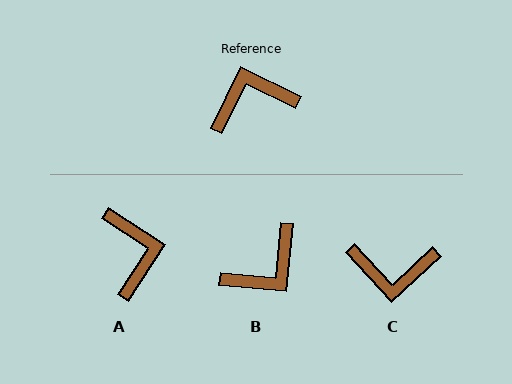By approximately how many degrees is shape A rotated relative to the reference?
Approximately 97 degrees clockwise.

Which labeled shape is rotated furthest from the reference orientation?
B, about 159 degrees away.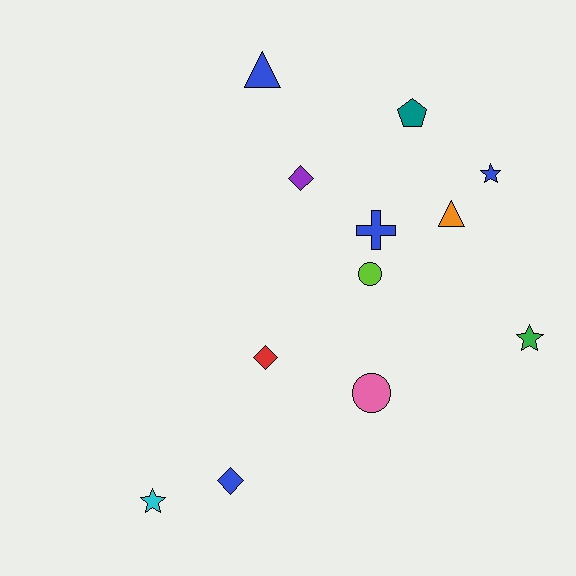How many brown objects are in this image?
There are no brown objects.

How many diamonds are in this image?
There are 3 diamonds.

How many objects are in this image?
There are 12 objects.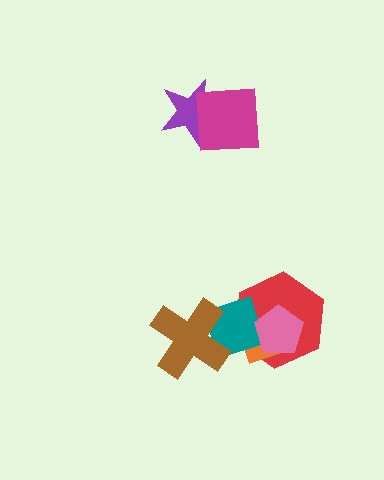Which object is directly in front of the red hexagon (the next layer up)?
The orange diamond is directly in front of the red hexagon.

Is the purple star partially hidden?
Yes, it is partially covered by another shape.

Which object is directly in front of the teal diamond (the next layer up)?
The pink pentagon is directly in front of the teal diamond.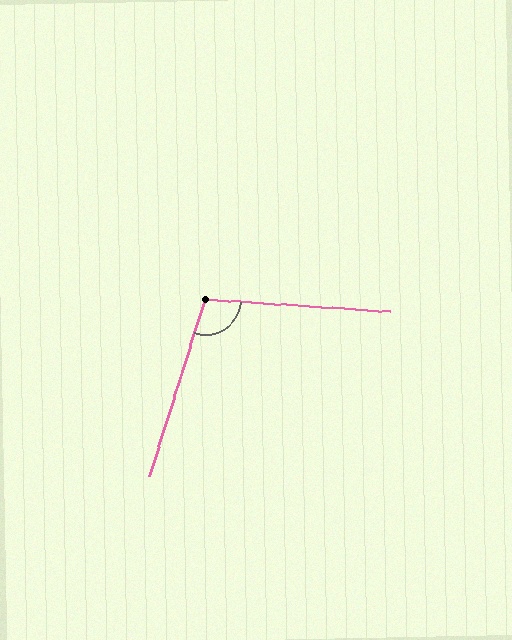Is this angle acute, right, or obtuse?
It is obtuse.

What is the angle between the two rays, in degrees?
Approximately 104 degrees.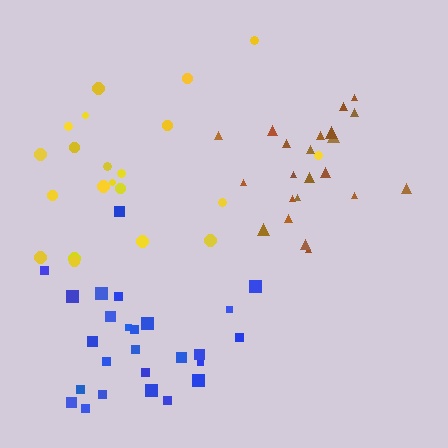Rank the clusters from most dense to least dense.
brown, blue, yellow.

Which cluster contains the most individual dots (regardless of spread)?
Blue (26).